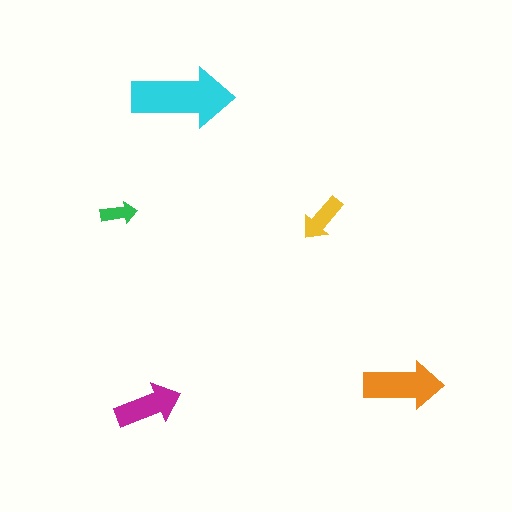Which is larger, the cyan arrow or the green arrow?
The cyan one.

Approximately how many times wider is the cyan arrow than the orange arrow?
About 1.5 times wider.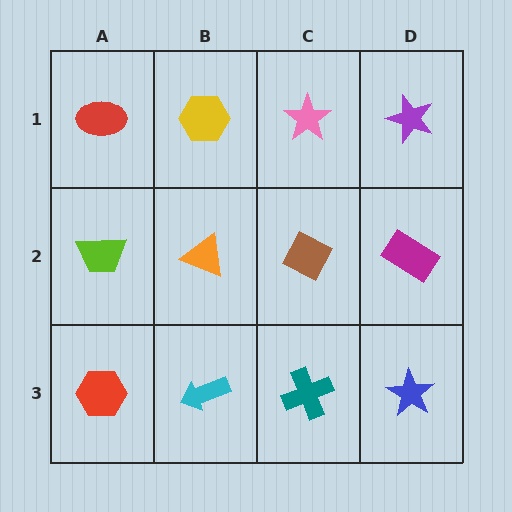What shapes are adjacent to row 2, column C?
A pink star (row 1, column C), a teal cross (row 3, column C), an orange triangle (row 2, column B), a magenta rectangle (row 2, column D).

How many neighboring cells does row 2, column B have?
4.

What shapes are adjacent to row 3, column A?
A lime trapezoid (row 2, column A), a cyan arrow (row 3, column B).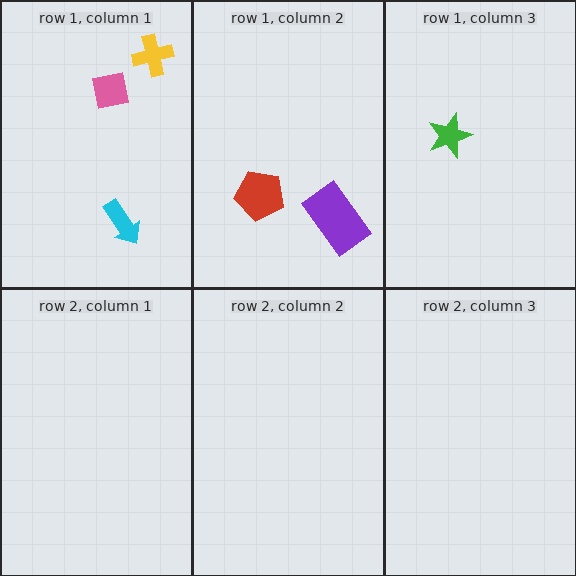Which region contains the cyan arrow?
The row 1, column 1 region.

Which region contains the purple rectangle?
The row 1, column 2 region.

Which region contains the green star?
The row 1, column 3 region.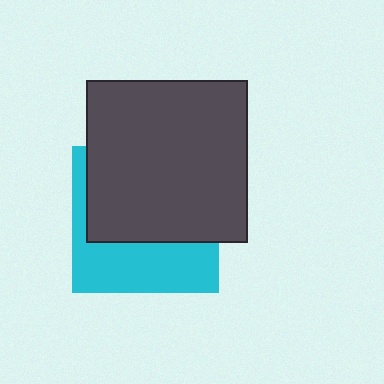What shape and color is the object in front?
The object in front is a dark gray square.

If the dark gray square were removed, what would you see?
You would see the complete cyan square.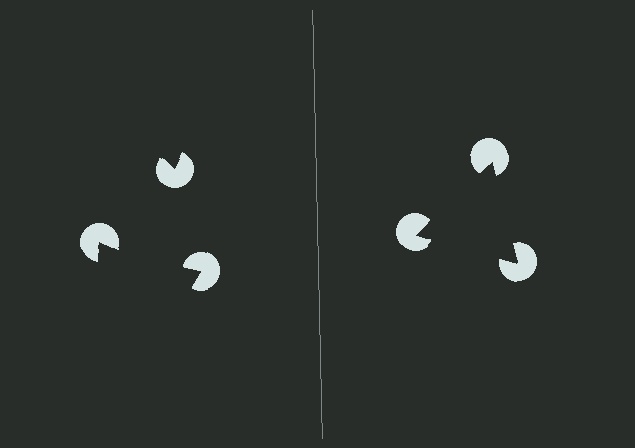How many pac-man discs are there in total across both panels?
6 — 3 on each side.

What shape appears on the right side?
An illusory triangle.